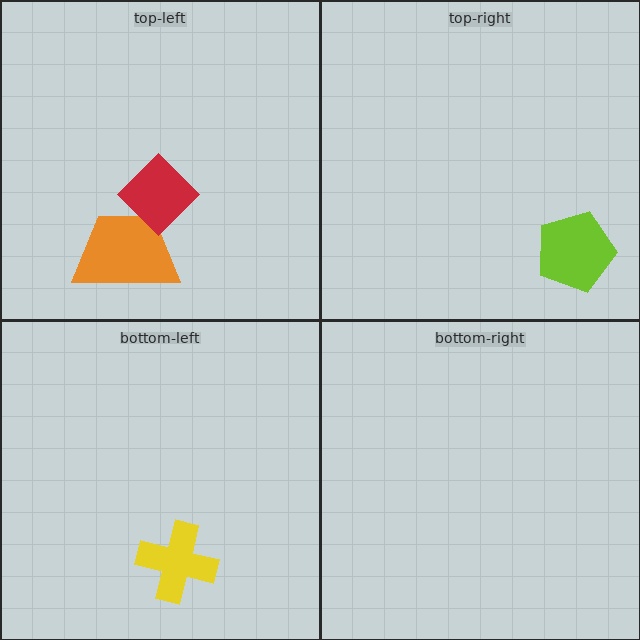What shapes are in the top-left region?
The orange trapezoid, the red diamond.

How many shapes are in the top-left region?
2.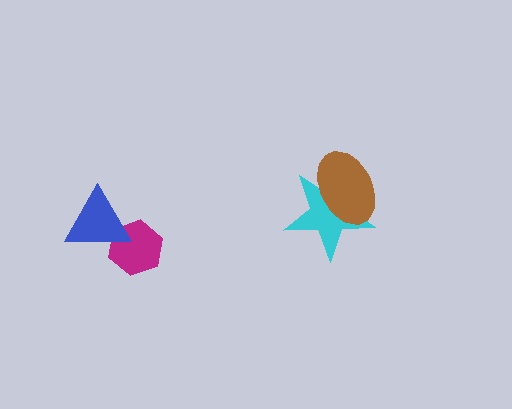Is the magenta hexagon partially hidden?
Yes, it is partially covered by another shape.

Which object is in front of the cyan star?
The brown ellipse is in front of the cyan star.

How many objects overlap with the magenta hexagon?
1 object overlaps with the magenta hexagon.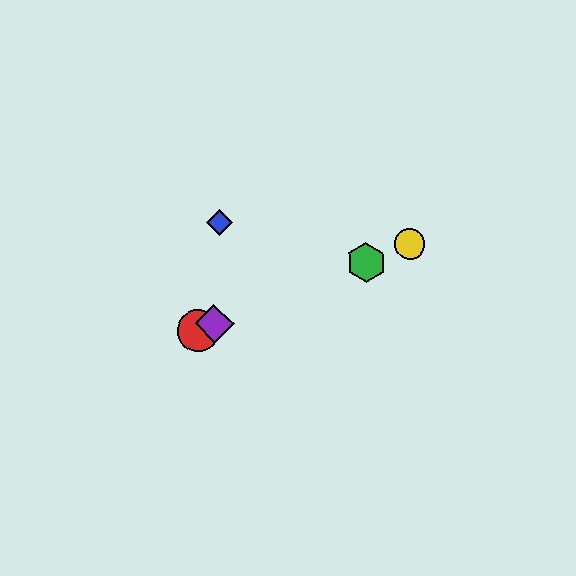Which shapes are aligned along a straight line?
The red circle, the green hexagon, the yellow circle, the purple diamond are aligned along a straight line.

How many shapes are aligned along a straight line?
4 shapes (the red circle, the green hexagon, the yellow circle, the purple diamond) are aligned along a straight line.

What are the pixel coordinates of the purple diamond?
The purple diamond is at (215, 324).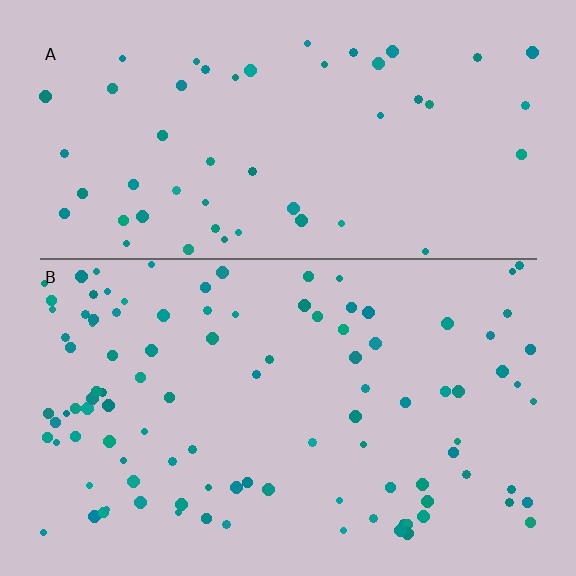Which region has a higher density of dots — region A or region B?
B (the bottom).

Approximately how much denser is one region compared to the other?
Approximately 2.0× — region B over region A.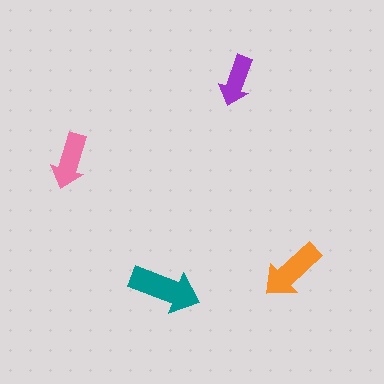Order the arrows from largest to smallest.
the teal one, the orange one, the pink one, the purple one.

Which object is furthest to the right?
The orange arrow is rightmost.